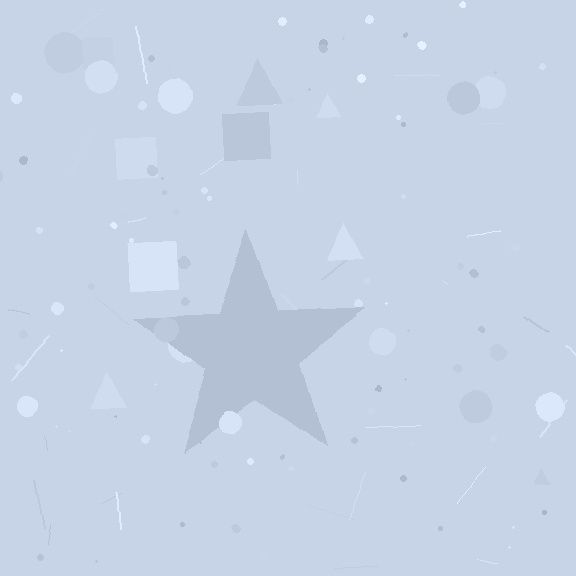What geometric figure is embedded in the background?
A star is embedded in the background.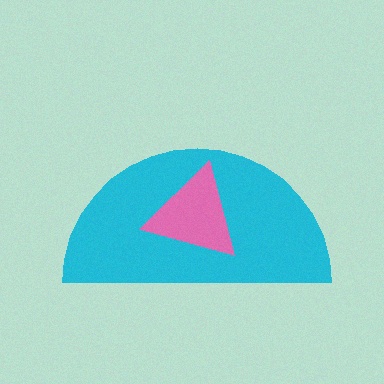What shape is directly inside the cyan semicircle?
The pink triangle.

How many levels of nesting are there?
2.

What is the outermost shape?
The cyan semicircle.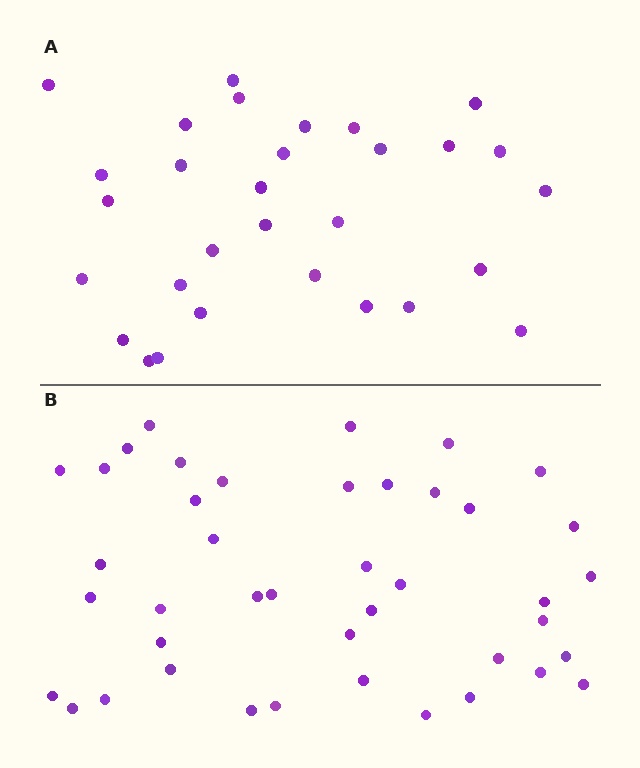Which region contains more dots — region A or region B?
Region B (the bottom region) has more dots.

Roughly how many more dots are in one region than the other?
Region B has roughly 12 or so more dots than region A.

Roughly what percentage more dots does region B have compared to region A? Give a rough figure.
About 40% more.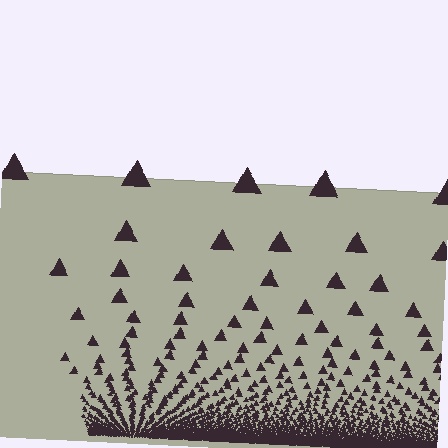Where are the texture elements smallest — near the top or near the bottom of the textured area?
Near the bottom.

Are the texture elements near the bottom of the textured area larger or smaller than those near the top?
Smaller. The gradient is inverted — elements near the bottom are smaller and denser.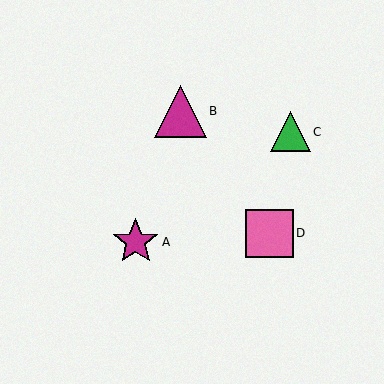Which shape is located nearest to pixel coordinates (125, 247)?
The magenta star (labeled A) at (136, 242) is nearest to that location.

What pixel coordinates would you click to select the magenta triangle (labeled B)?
Click at (180, 111) to select the magenta triangle B.